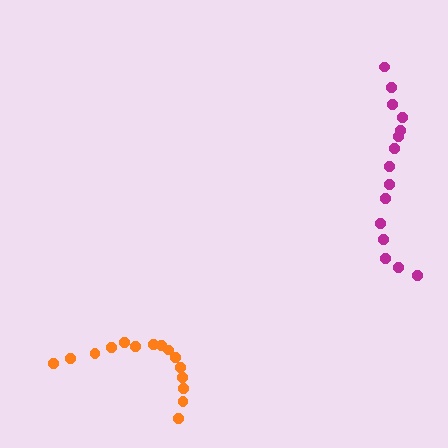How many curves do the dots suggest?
There are 2 distinct paths.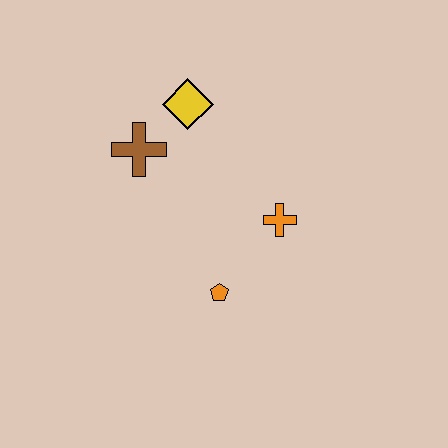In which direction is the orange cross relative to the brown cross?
The orange cross is to the right of the brown cross.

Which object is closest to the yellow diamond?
The brown cross is closest to the yellow diamond.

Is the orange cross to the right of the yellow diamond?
Yes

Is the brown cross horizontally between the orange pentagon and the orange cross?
No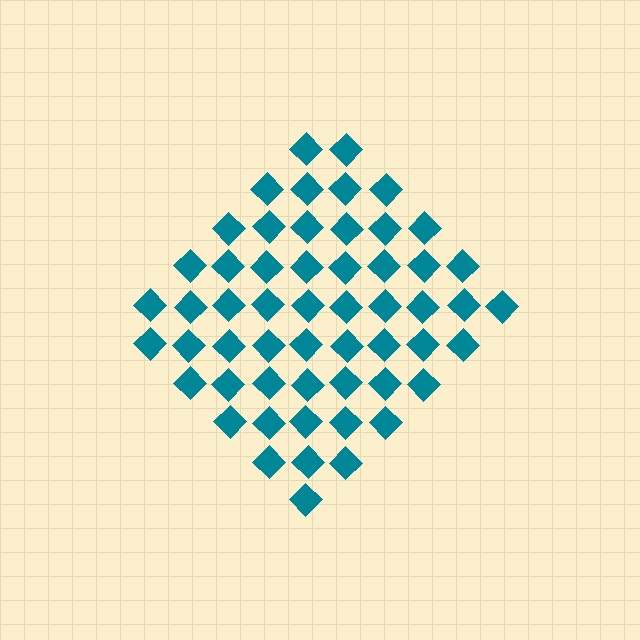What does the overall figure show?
The overall figure shows a diamond.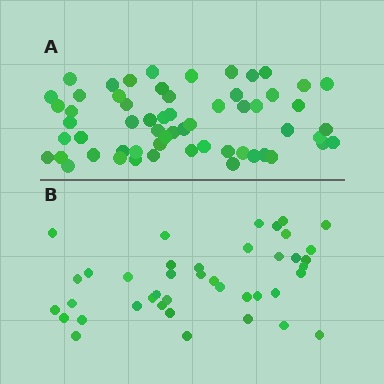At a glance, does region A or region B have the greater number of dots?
Region A (the top region) has more dots.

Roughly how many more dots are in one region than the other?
Region A has approximately 20 more dots than region B.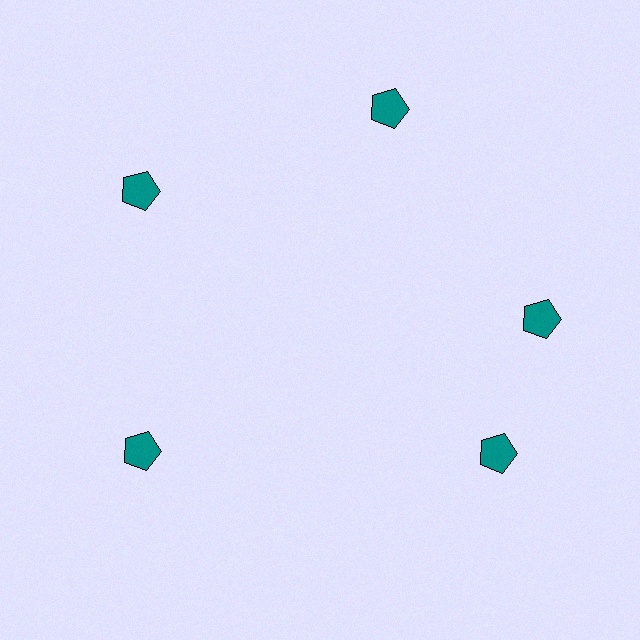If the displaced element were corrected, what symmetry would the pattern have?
It would have 5-fold rotational symmetry — the pattern would map onto itself every 72 degrees.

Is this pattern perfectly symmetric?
No. The 5 teal pentagons are arranged in a ring, but one element near the 5 o'clock position is rotated out of alignment along the ring, breaking the 5-fold rotational symmetry.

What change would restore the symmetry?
The symmetry would be restored by rotating it back into even spacing with its neighbors so that all 5 pentagons sit at equal angles and equal distance from the center.